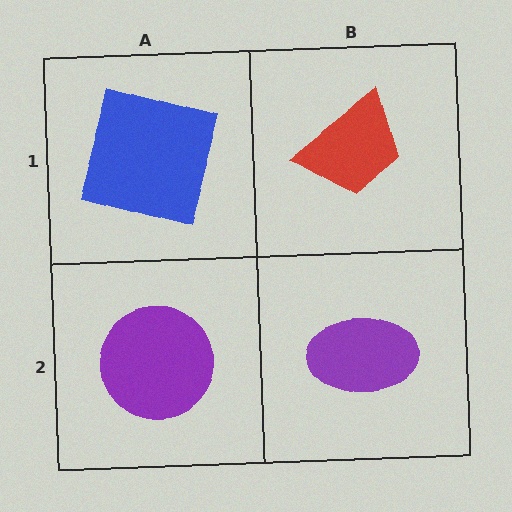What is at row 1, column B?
A red trapezoid.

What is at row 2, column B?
A purple ellipse.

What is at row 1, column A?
A blue square.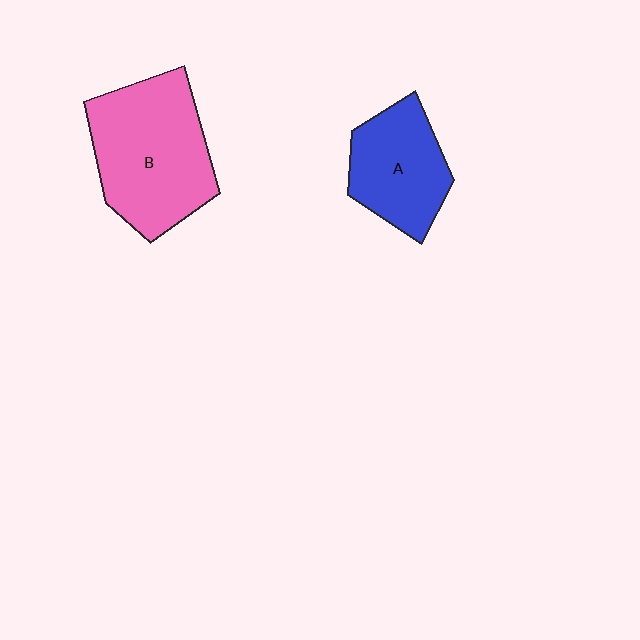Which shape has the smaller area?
Shape A (blue).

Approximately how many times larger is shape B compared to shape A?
Approximately 1.5 times.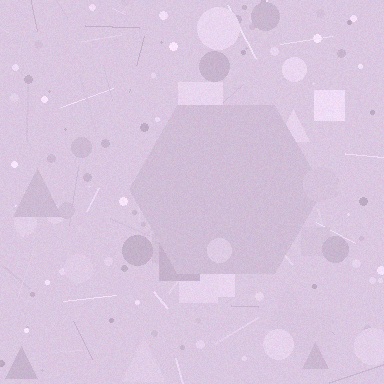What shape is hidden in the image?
A hexagon is hidden in the image.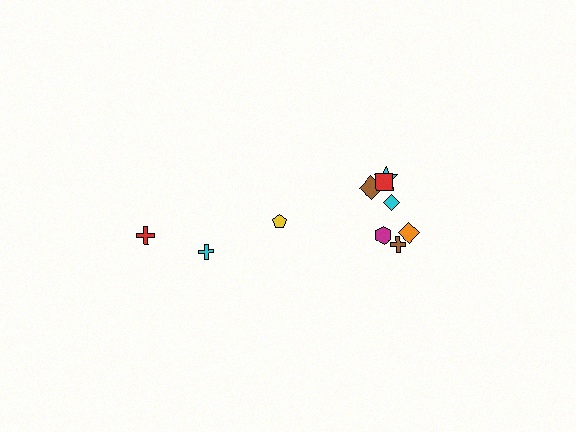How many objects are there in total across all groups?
There are 10 objects.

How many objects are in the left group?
There are 3 objects.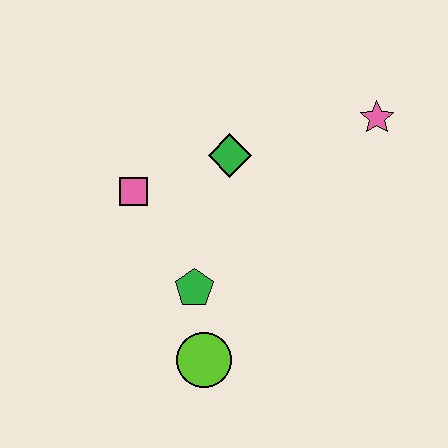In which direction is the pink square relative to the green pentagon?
The pink square is above the green pentagon.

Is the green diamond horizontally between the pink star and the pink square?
Yes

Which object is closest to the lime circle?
The green pentagon is closest to the lime circle.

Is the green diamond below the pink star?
Yes